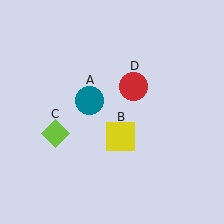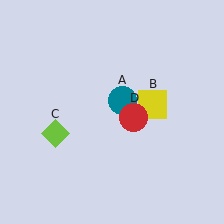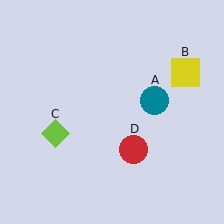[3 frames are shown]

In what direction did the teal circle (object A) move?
The teal circle (object A) moved right.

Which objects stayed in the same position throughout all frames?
Lime diamond (object C) remained stationary.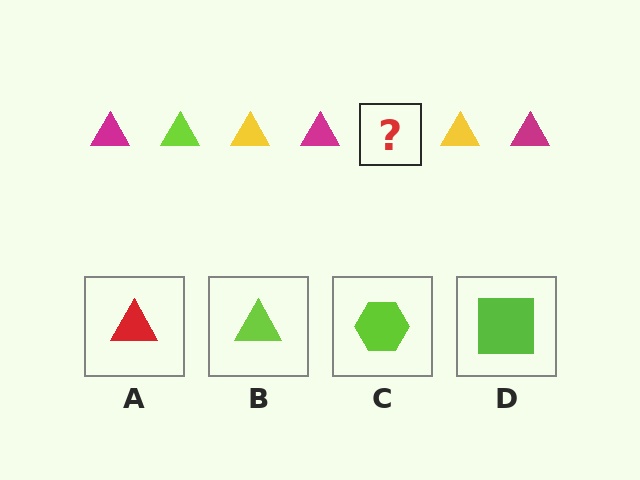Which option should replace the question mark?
Option B.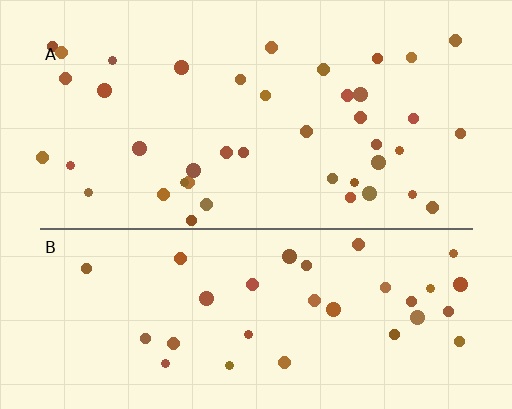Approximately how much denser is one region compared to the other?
Approximately 1.2× — region A over region B.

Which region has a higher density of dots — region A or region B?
A (the top).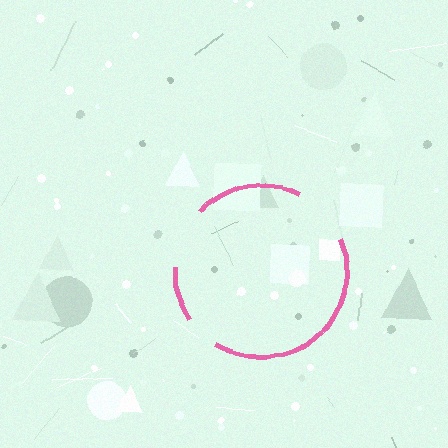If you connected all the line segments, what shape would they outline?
They would outline a circle.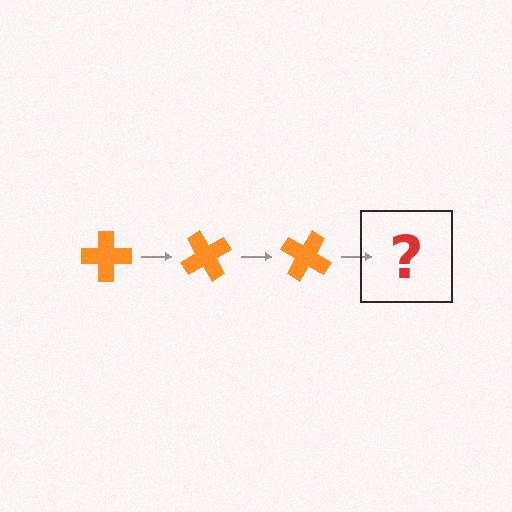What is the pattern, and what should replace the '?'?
The pattern is that the cross rotates 60 degrees each step. The '?' should be an orange cross rotated 180 degrees.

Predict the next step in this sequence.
The next step is an orange cross rotated 180 degrees.